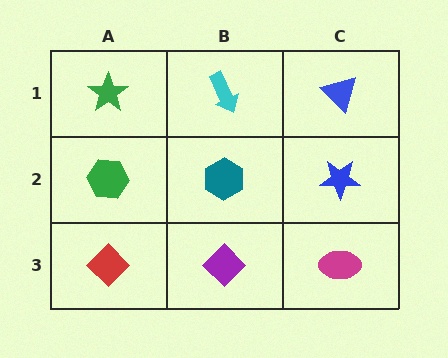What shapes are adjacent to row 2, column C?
A blue triangle (row 1, column C), a magenta ellipse (row 3, column C), a teal hexagon (row 2, column B).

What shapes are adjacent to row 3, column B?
A teal hexagon (row 2, column B), a red diamond (row 3, column A), a magenta ellipse (row 3, column C).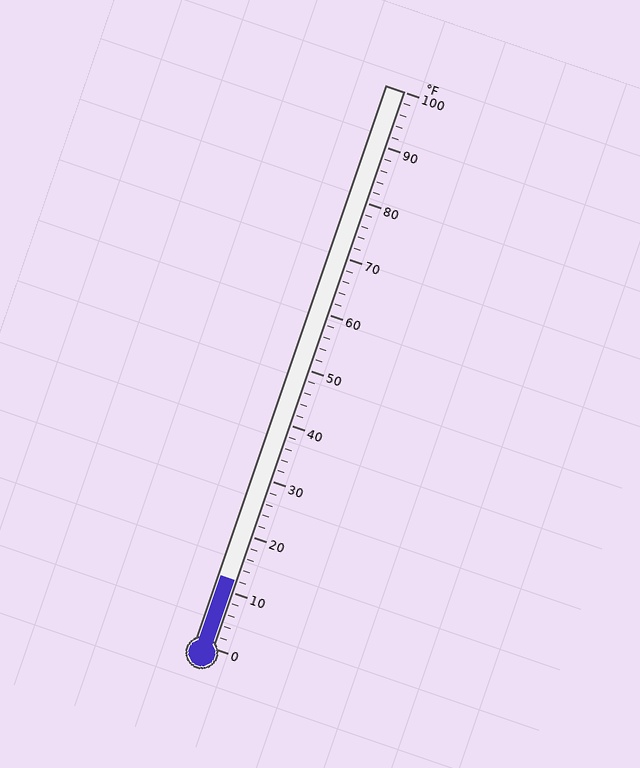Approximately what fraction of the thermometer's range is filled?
The thermometer is filled to approximately 10% of its range.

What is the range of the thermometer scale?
The thermometer scale ranges from 0°F to 100°F.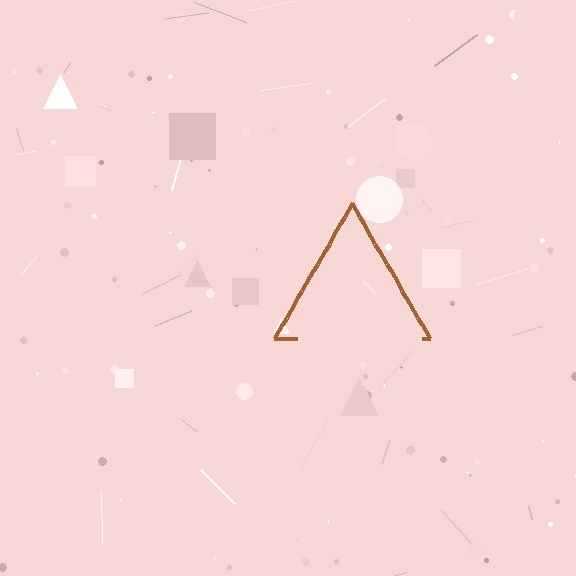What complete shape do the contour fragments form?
The contour fragments form a triangle.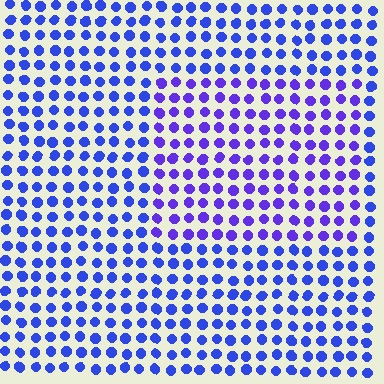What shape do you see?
I see a rectangle.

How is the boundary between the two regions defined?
The boundary is defined purely by a slight shift in hue (about 26 degrees). Spacing, size, and orientation are identical on both sides.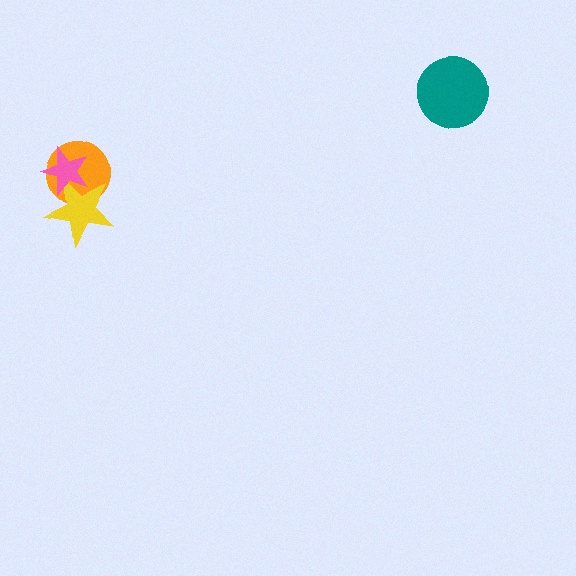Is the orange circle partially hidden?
Yes, it is partially covered by another shape.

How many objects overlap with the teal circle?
0 objects overlap with the teal circle.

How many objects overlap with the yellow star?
2 objects overlap with the yellow star.